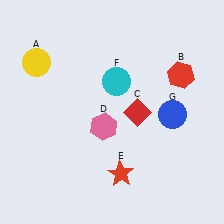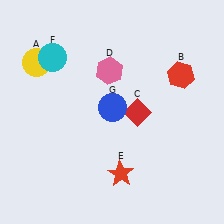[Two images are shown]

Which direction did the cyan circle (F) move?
The cyan circle (F) moved left.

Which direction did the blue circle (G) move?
The blue circle (G) moved left.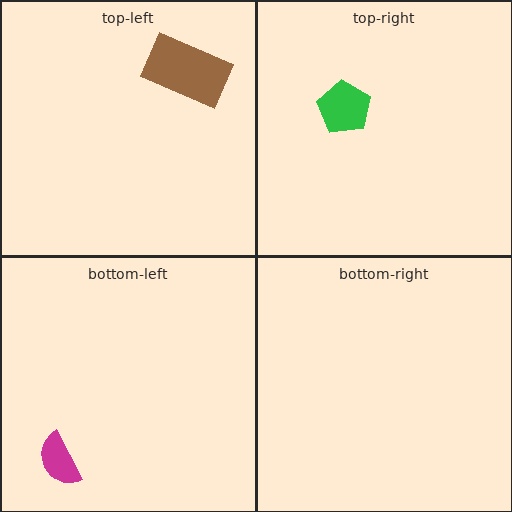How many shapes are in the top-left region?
1.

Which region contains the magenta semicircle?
The bottom-left region.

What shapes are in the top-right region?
The green pentagon.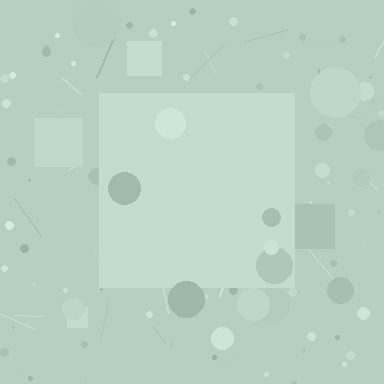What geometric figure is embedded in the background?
A square is embedded in the background.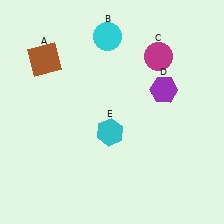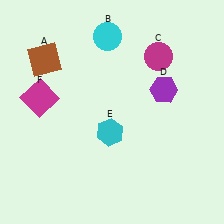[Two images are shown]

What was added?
A magenta square (F) was added in Image 2.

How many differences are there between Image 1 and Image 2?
There is 1 difference between the two images.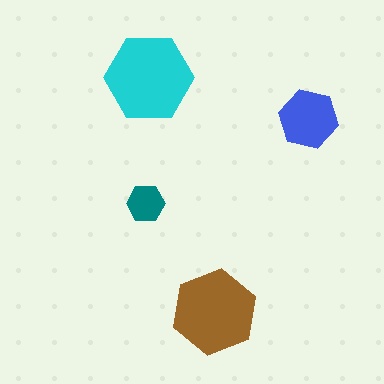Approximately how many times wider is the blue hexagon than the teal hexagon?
About 1.5 times wider.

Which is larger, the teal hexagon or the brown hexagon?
The brown one.